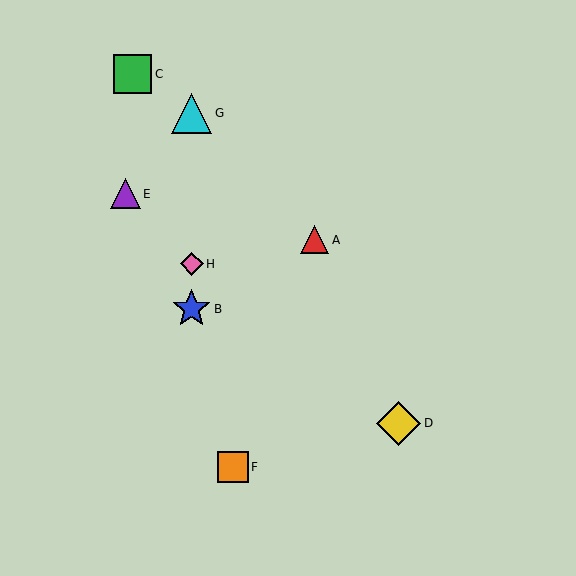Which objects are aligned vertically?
Objects B, G, H are aligned vertically.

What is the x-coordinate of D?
Object D is at x≈399.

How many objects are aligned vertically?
3 objects (B, G, H) are aligned vertically.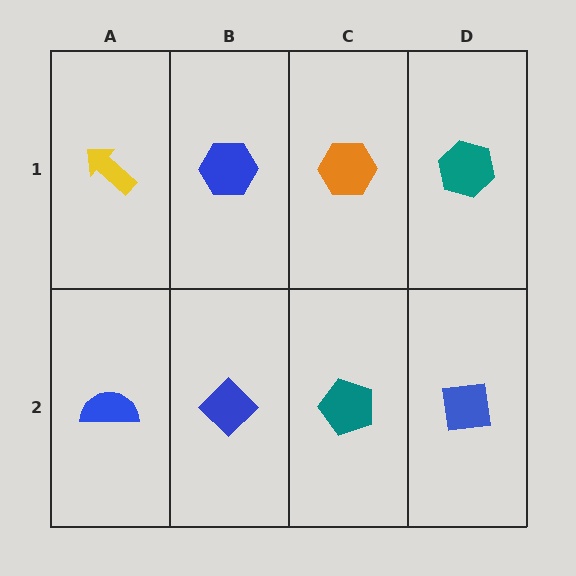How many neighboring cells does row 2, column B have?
3.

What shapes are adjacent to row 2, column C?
An orange hexagon (row 1, column C), a blue diamond (row 2, column B), a blue square (row 2, column D).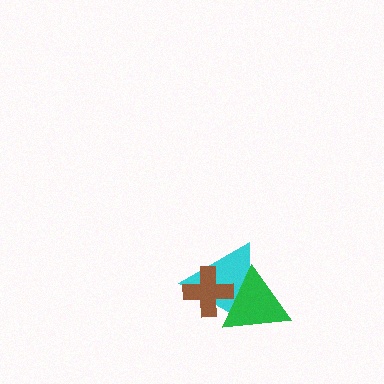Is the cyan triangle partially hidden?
Yes, it is partially covered by another shape.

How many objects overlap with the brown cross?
2 objects overlap with the brown cross.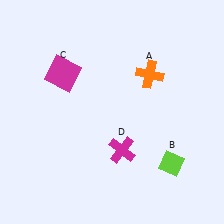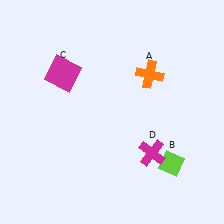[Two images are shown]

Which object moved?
The magenta cross (D) moved right.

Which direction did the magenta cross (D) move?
The magenta cross (D) moved right.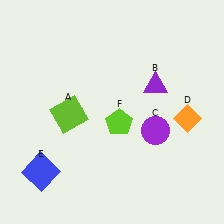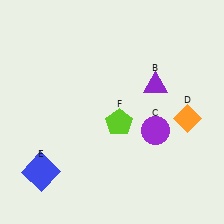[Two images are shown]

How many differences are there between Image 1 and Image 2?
There is 1 difference between the two images.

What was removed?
The lime square (A) was removed in Image 2.